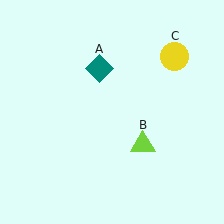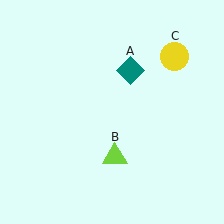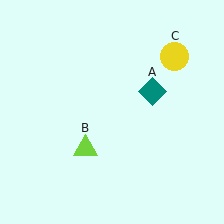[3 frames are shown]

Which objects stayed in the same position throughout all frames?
Yellow circle (object C) remained stationary.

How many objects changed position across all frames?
2 objects changed position: teal diamond (object A), lime triangle (object B).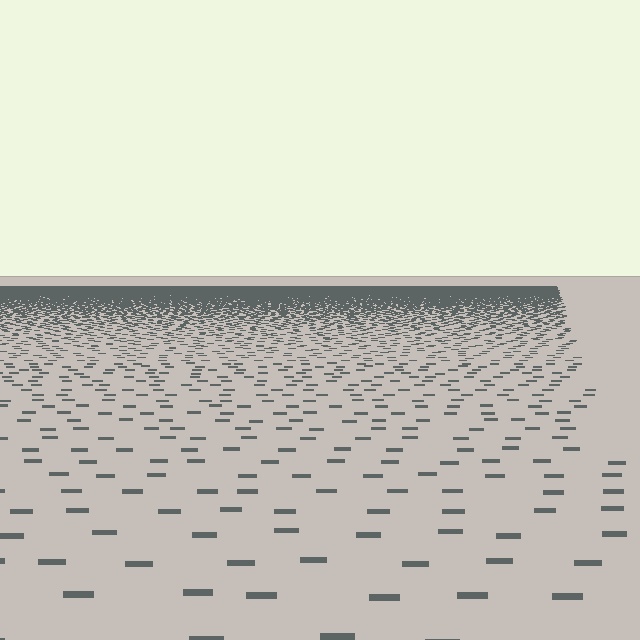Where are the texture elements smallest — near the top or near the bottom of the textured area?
Near the top.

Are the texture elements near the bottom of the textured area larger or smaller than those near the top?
Larger. Near the bottom, elements are closer to the viewer and appear at a bigger on-screen size.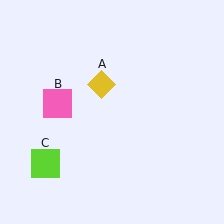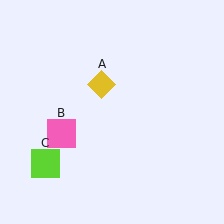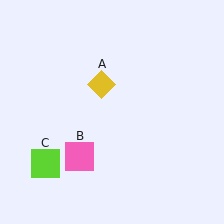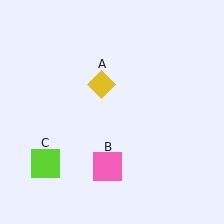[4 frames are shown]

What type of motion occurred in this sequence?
The pink square (object B) rotated counterclockwise around the center of the scene.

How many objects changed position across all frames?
1 object changed position: pink square (object B).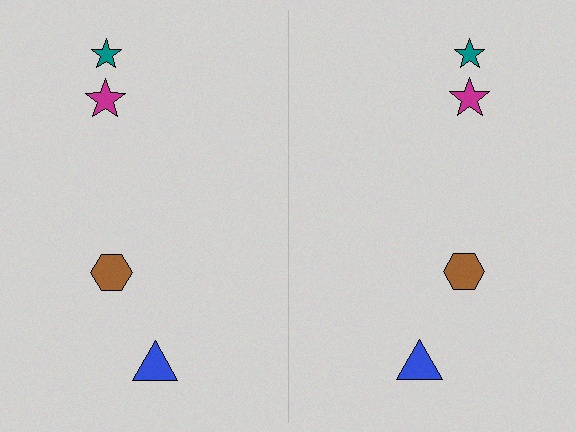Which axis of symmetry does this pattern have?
The pattern has a vertical axis of symmetry running through the center of the image.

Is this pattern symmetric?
Yes, this pattern has bilateral (reflection) symmetry.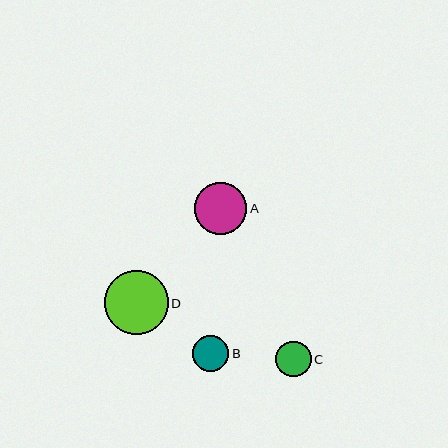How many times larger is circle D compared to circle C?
Circle D is approximately 1.8 times the size of circle C.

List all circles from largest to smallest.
From largest to smallest: D, A, B, C.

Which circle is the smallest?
Circle C is the smallest with a size of approximately 35 pixels.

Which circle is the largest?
Circle D is the largest with a size of approximately 64 pixels.